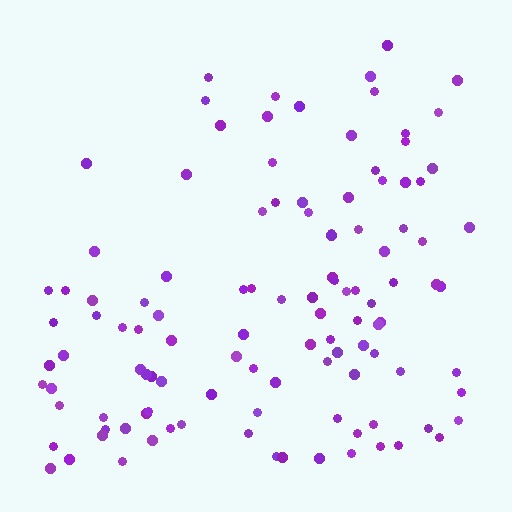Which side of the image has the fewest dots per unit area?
The top.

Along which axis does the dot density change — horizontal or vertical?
Vertical.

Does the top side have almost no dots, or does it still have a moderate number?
Still a moderate number, just noticeably fewer than the bottom.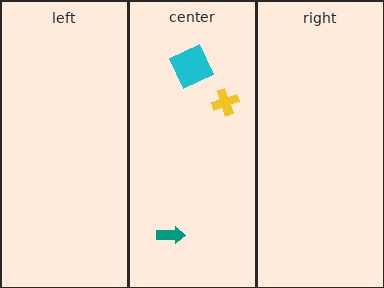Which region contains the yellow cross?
The center region.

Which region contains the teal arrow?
The center region.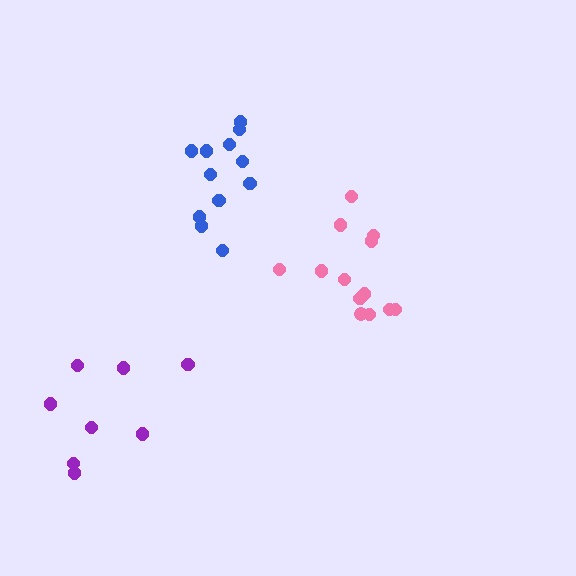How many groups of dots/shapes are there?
There are 3 groups.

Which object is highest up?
The blue cluster is topmost.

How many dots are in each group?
Group 1: 12 dots, Group 2: 8 dots, Group 3: 13 dots (33 total).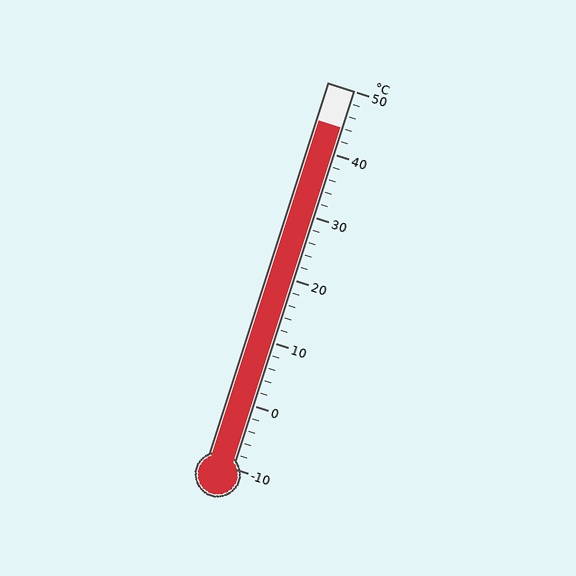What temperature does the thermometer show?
The thermometer shows approximately 44°C.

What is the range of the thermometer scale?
The thermometer scale ranges from -10°C to 50°C.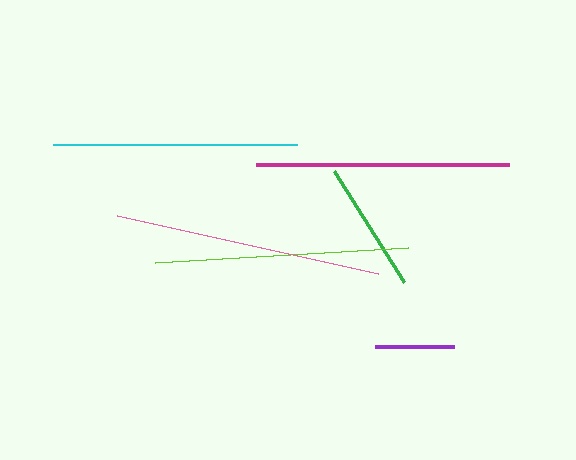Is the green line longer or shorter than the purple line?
The green line is longer than the purple line.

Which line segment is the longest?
The pink line is the longest at approximately 268 pixels.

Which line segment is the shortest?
The purple line is the shortest at approximately 79 pixels.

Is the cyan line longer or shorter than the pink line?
The pink line is longer than the cyan line.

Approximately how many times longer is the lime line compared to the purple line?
The lime line is approximately 3.2 times the length of the purple line.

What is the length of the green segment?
The green segment is approximately 131 pixels long.